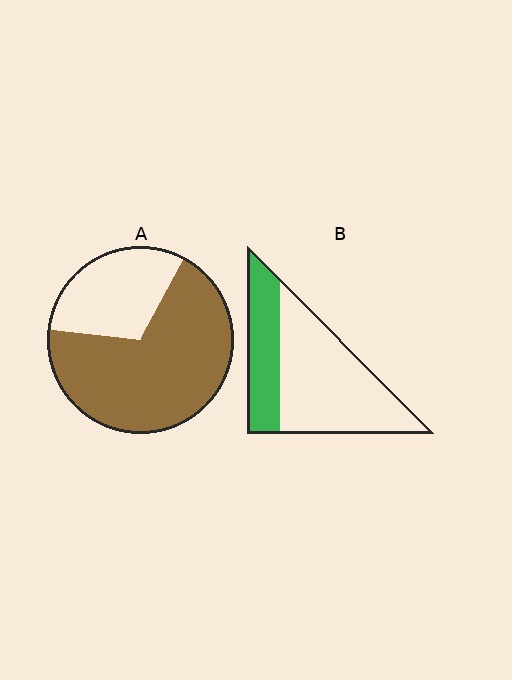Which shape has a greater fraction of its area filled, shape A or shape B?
Shape A.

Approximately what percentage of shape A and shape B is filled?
A is approximately 70% and B is approximately 30%.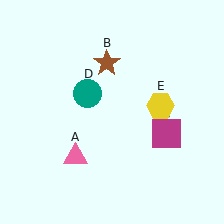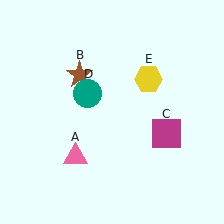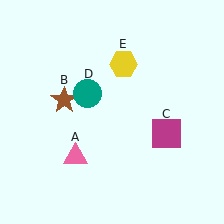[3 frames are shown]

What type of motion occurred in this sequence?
The brown star (object B), yellow hexagon (object E) rotated counterclockwise around the center of the scene.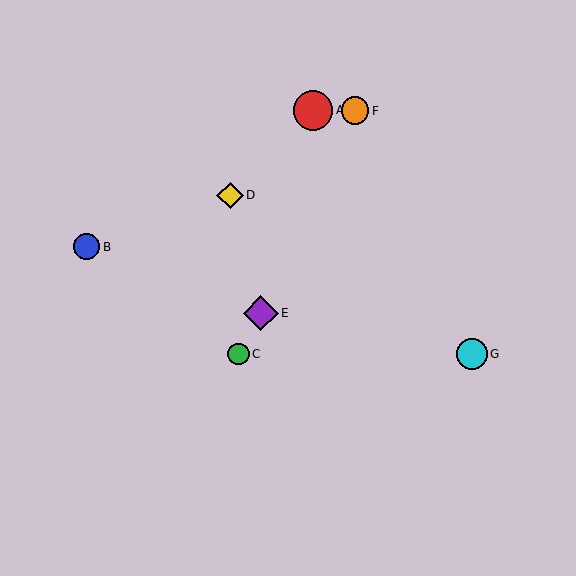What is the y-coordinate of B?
Object B is at y≈247.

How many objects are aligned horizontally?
2 objects (C, G) are aligned horizontally.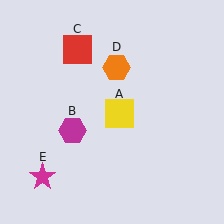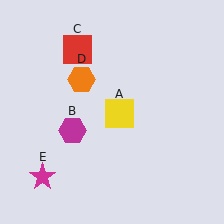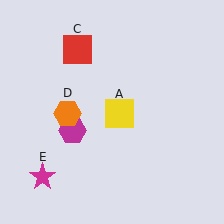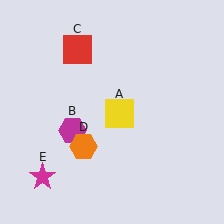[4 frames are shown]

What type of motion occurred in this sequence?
The orange hexagon (object D) rotated counterclockwise around the center of the scene.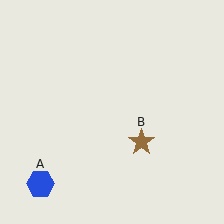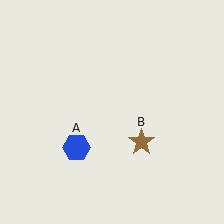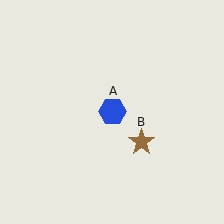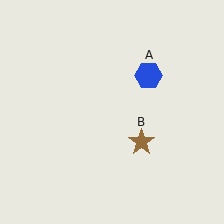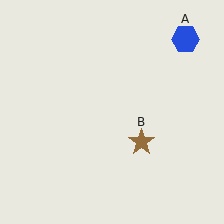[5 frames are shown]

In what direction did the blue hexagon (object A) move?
The blue hexagon (object A) moved up and to the right.